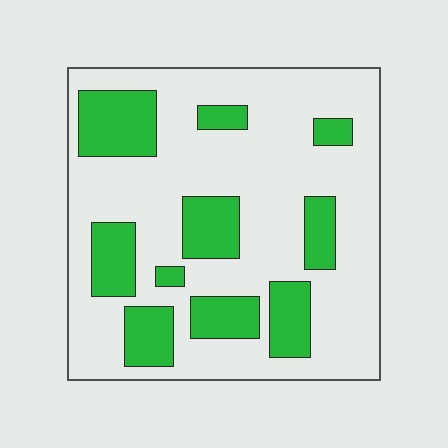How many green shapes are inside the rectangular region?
10.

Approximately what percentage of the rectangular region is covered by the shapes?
Approximately 25%.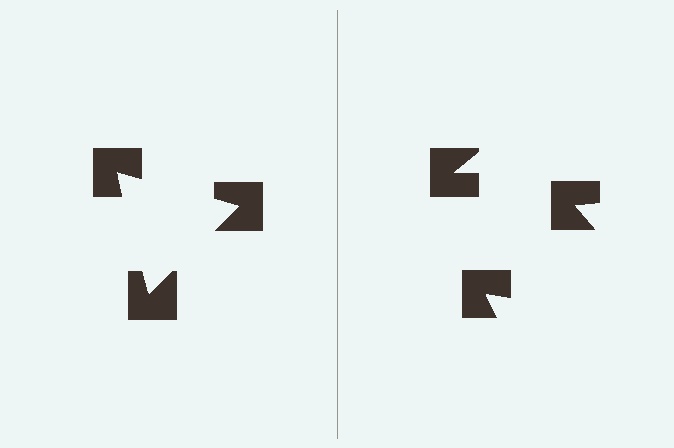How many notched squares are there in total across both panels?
6 — 3 on each side.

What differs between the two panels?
The notched squares are positioned identically on both sides; only the wedge orientations differ. On the left they align to a triangle; on the right they are misaligned.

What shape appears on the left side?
An illusory triangle.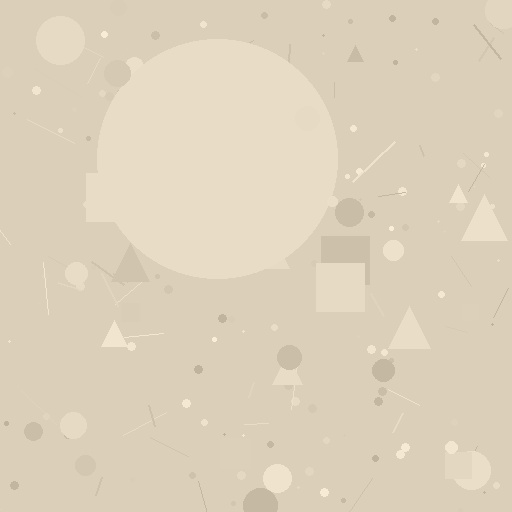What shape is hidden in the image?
A circle is hidden in the image.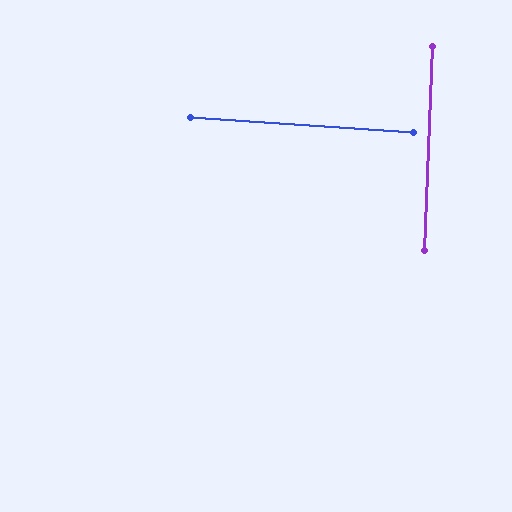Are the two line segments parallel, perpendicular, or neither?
Perpendicular — they meet at approximately 88°.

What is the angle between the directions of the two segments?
Approximately 88 degrees.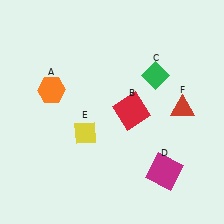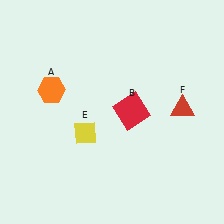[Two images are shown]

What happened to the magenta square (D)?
The magenta square (D) was removed in Image 2. It was in the bottom-right area of Image 1.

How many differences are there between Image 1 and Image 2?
There are 2 differences between the two images.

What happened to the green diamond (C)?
The green diamond (C) was removed in Image 2. It was in the top-right area of Image 1.